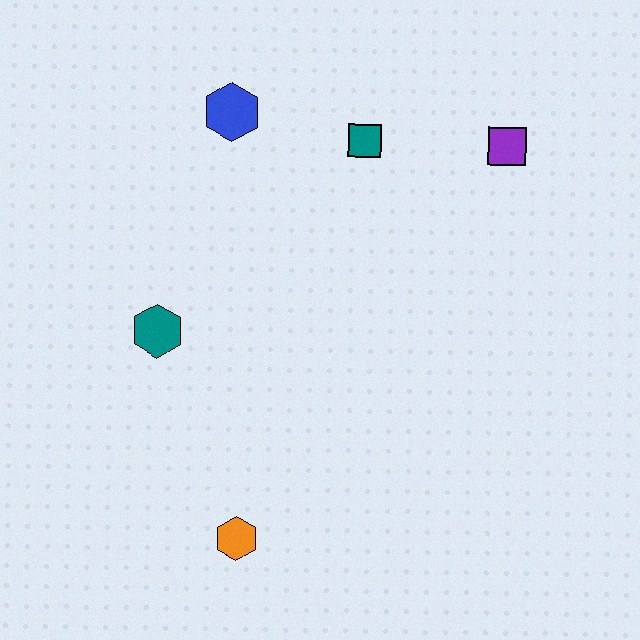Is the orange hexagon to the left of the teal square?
Yes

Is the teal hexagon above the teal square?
No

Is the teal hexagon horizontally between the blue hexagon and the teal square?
No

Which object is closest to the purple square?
The teal square is closest to the purple square.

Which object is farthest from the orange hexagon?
The purple square is farthest from the orange hexagon.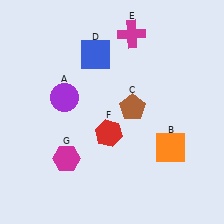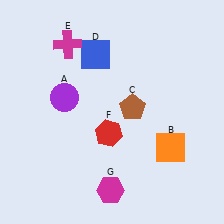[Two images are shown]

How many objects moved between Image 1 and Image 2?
2 objects moved between the two images.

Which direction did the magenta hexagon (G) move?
The magenta hexagon (G) moved right.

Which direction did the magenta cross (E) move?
The magenta cross (E) moved left.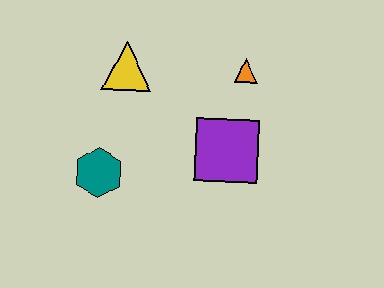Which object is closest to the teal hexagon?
The yellow triangle is closest to the teal hexagon.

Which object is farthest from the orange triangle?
The teal hexagon is farthest from the orange triangle.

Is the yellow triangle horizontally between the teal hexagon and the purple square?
Yes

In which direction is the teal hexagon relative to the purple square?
The teal hexagon is to the left of the purple square.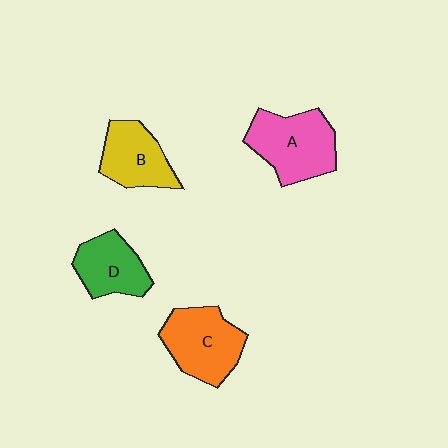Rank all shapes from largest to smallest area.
From largest to smallest: A (pink), C (orange), B (yellow), D (green).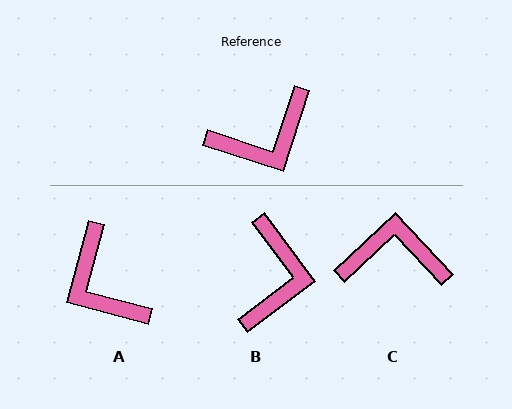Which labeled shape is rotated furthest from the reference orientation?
C, about 151 degrees away.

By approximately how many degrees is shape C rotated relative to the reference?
Approximately 151 degrees counter-clockwise.